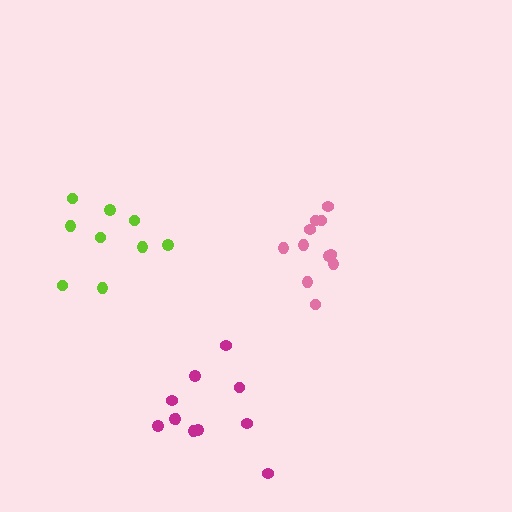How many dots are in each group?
Group 1: 11 dots, Group 2: 9 dots, Group 3: 11 dots (31 total).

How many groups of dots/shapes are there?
There are 3 groups.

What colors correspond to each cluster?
The clusters are colored: magenta, lime, pink.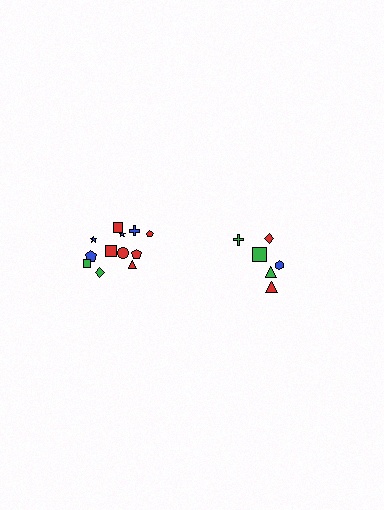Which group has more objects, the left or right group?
The left group.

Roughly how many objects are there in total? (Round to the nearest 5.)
Roughly 20 objects in total.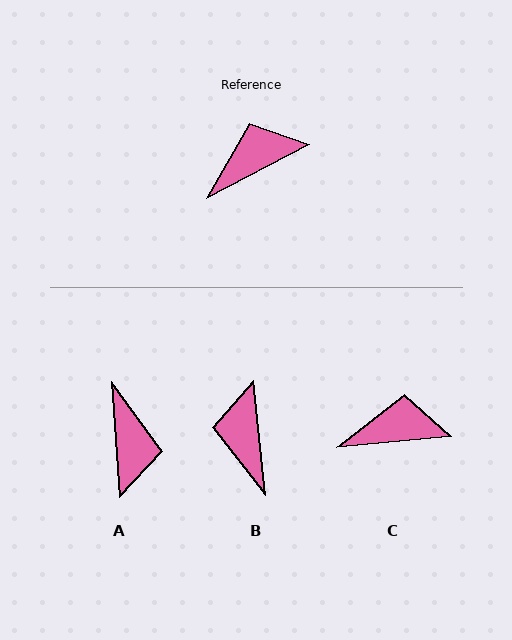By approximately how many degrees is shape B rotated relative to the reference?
Approximately 68 degrees counter-clockwise.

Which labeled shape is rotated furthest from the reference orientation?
A, about 114 degrees away.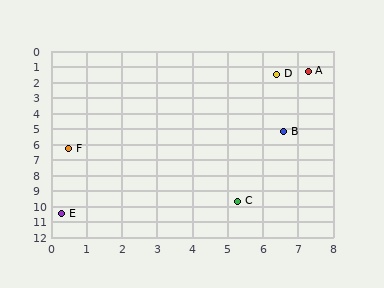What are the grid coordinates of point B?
Point B is at approximately (6.6, 5.2).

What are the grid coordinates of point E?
Point E is at approximately (0.3, 10.5).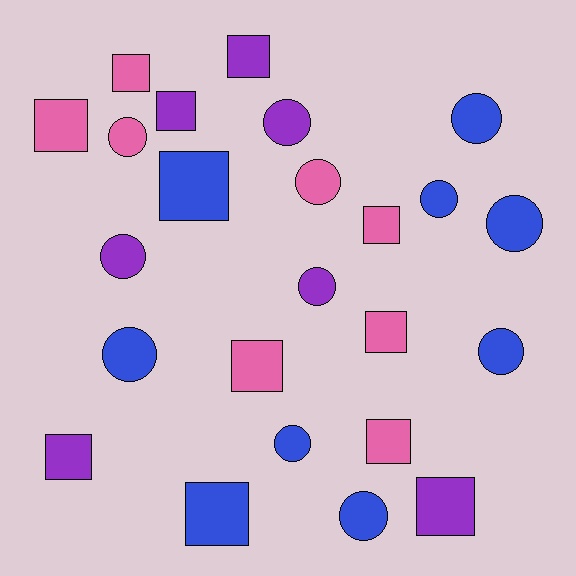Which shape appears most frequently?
Square, with 12 objects.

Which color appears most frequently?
Blue, with 9 objects.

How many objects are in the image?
There are 24 objects.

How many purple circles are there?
There are 3 purple circles.